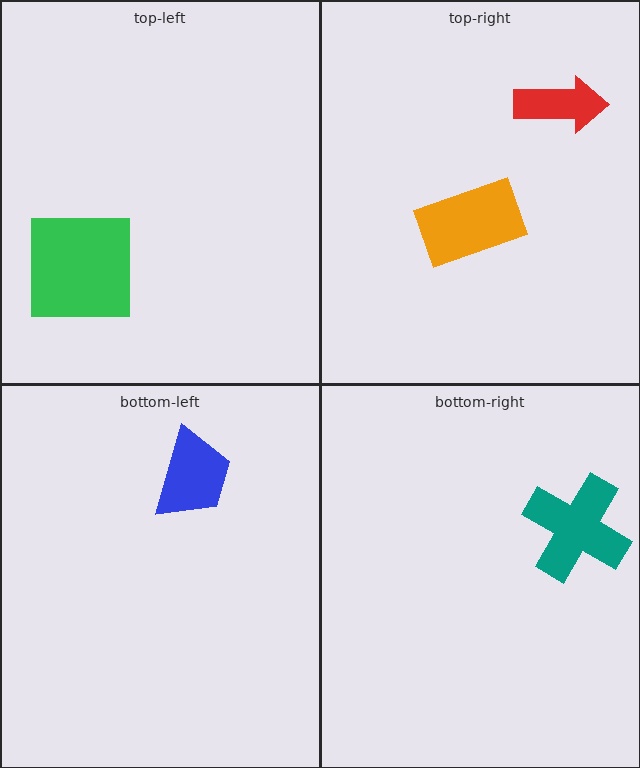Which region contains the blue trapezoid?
The bottom-left region.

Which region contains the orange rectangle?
The top-right region.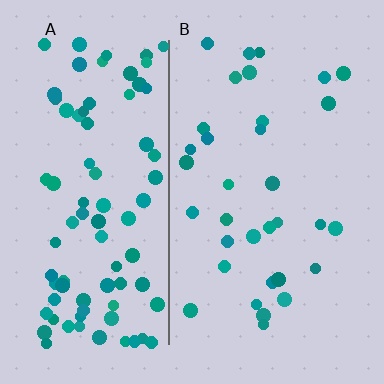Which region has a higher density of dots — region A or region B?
A (the left).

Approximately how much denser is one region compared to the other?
Approximately 2.6× — region A over region B.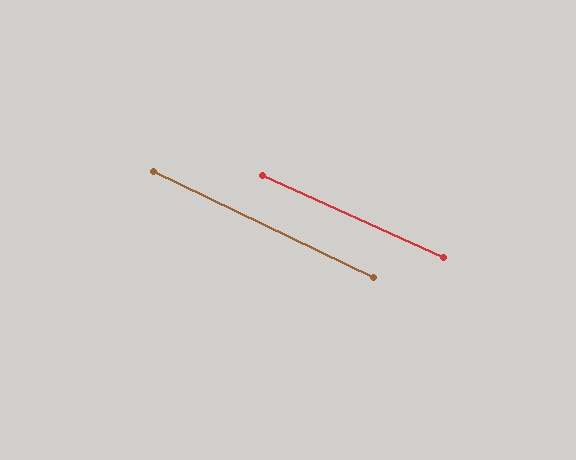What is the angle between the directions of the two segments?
Approximately 1 degree.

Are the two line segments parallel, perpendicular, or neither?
Parallel — their directions differ by only 1.1°.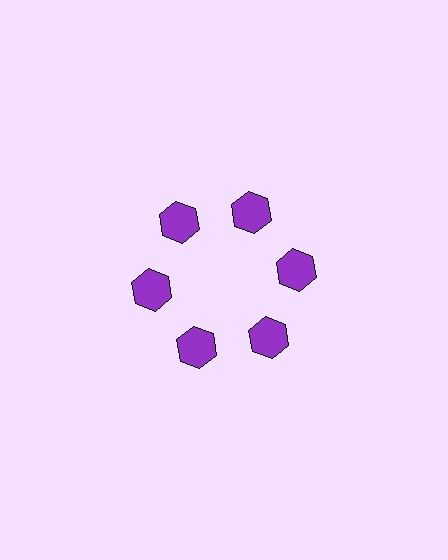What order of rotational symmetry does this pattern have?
This pattern has 6-fold rotational symmetry.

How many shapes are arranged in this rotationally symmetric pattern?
There are 6 shapes, arranged in 6 groups of 1.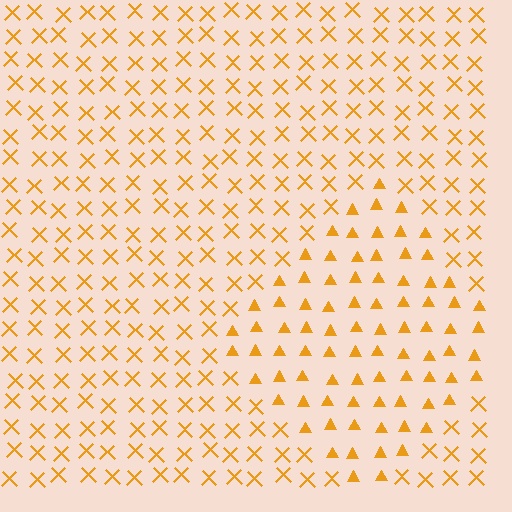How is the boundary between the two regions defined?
The boundary is defined by a change in element shape: triangles inside vs. X marks outside. All elements share the same color and spacing.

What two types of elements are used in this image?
The image uses triangles inside the diamond region and X marks outside it.